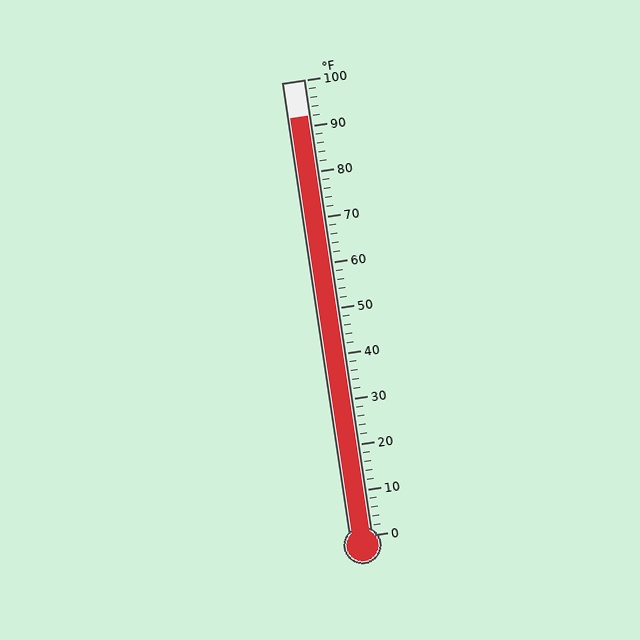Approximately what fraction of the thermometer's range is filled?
The thermometer is filled to approximately 90% of its range.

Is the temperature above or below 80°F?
The temperature is above 80°F.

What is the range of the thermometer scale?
The thermometer scale ranges from 0°F to 100°F.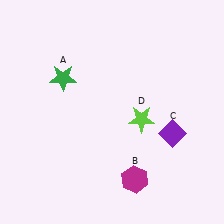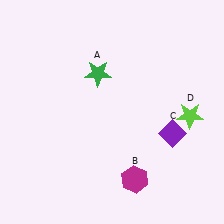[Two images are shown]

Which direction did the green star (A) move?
The green star (A) moved right.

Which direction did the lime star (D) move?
The lime star (D) moved right.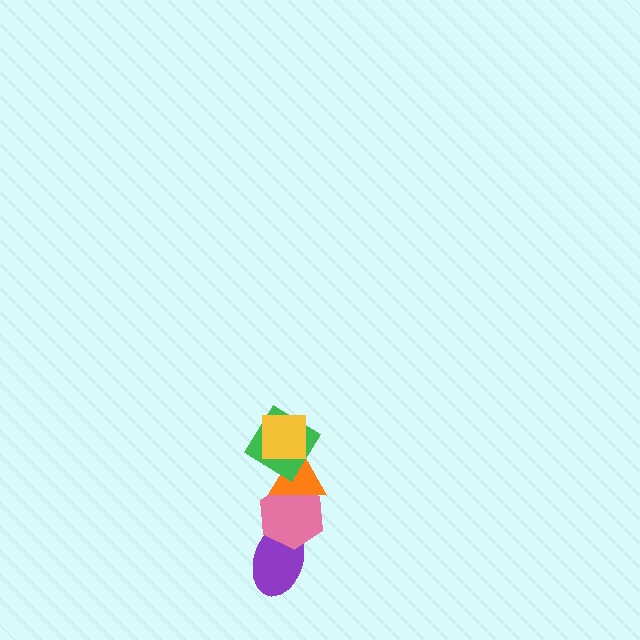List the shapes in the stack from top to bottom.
From top to bottom: the yellow square, the green diamond, the orange triangle, the pink hexagon, the purple ellipse.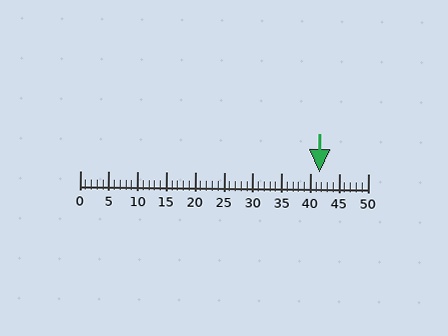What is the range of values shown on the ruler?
The ruler shows values from 0 to 50.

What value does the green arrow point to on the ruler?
The green arrow points to approximately 42.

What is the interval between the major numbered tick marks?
The major tick marks are spaced 5 units apart.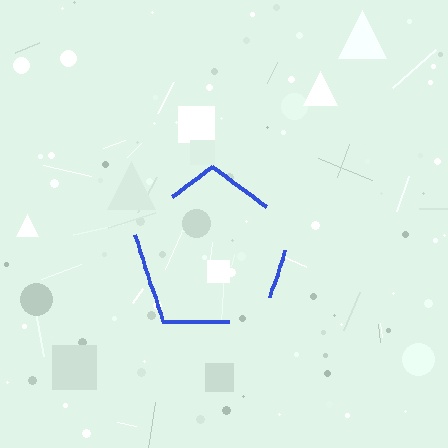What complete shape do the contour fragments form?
The contour fragments form a pentagon.